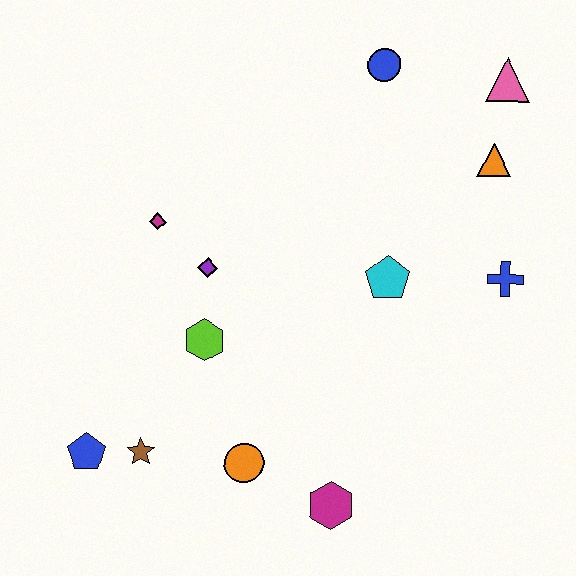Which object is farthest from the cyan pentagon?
The blue pentagon is farthest from the cyan pentagon.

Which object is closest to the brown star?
The blue pentagon is closest to the brown star.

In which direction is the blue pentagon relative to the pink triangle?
The blue pentagon is to the left of the pink triangle.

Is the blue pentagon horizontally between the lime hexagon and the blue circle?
No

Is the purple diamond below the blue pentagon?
No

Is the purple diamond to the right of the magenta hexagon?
No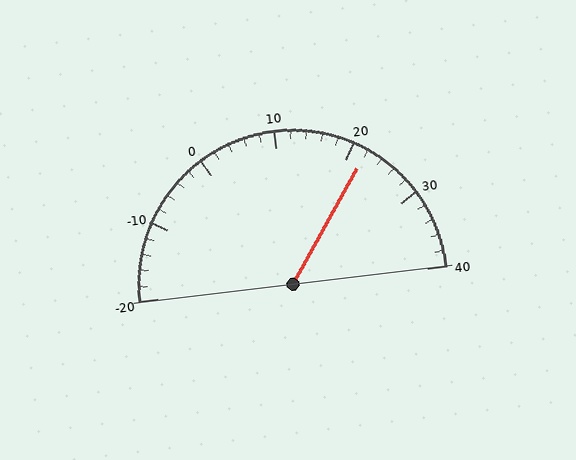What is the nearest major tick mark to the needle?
The nearest major tick mark is 20.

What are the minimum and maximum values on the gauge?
The gauge ranges from -20 to 40.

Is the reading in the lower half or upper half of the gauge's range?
The reading is in the upper half of the range (-20 to 40).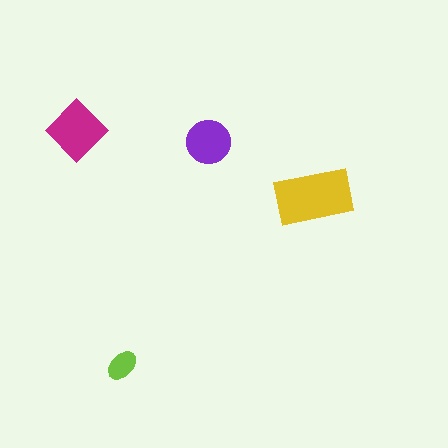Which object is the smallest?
The lime ellipse.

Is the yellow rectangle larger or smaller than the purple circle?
Larger.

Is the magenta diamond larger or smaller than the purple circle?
Larger.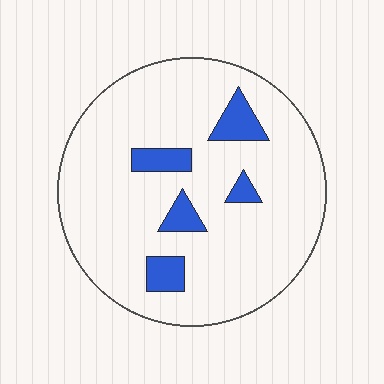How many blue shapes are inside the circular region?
5.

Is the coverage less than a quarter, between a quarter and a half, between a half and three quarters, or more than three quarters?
Less than a quarter.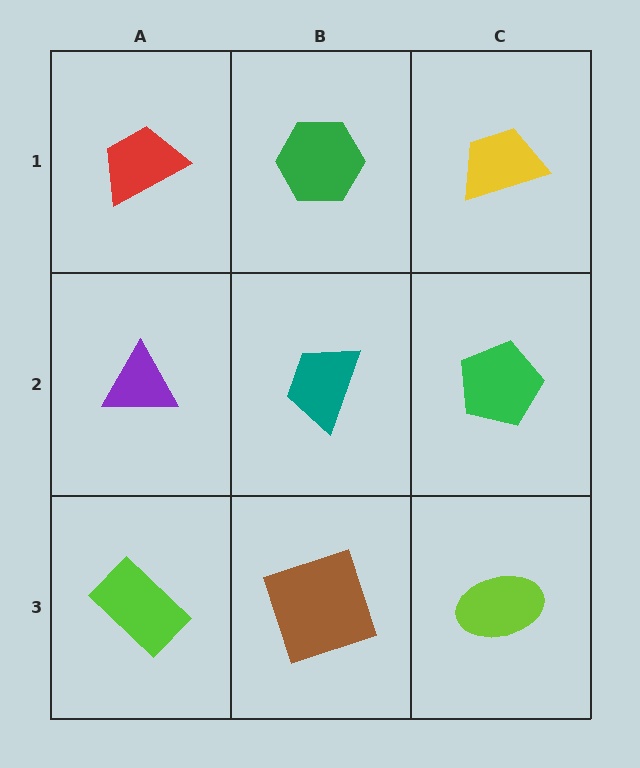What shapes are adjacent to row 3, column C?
A green pentagon (row 2, column C), a brown square (row 3, column B).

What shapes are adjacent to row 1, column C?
A green pentagon (row 2, column C), a green hexagon (row 1, column B).